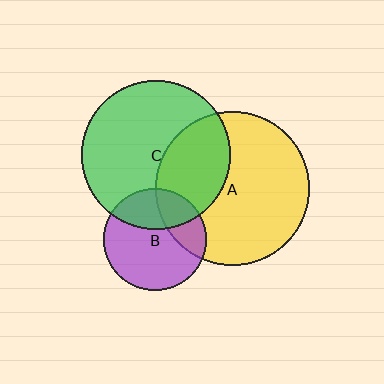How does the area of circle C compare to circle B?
Approximately 2.1 times.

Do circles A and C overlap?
Yes.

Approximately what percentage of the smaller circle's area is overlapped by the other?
Approximately 35%.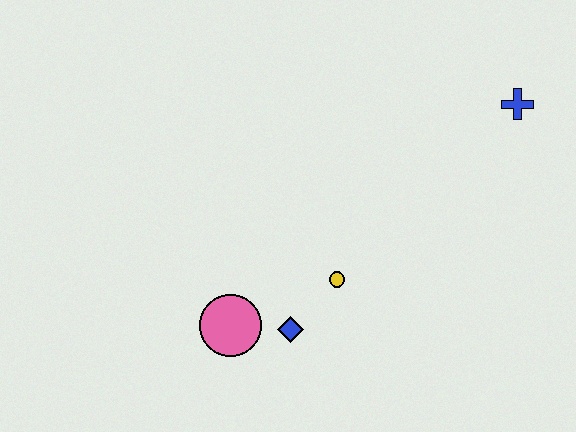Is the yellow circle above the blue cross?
No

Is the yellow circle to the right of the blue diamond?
Yes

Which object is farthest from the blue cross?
The pink circle is farthest from the blue cross.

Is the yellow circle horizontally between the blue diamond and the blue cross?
Yes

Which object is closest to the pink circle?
The blue diamond is closest to the pink circle.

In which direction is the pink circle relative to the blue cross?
The pink circle is to the left of the blue cross.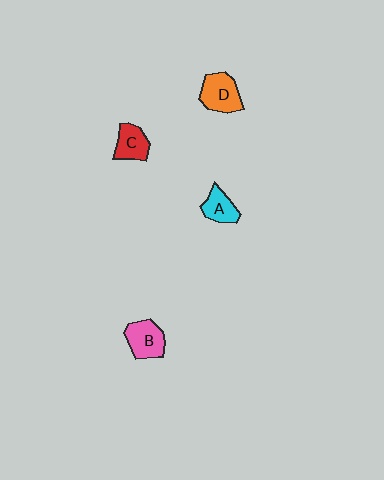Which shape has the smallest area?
Shape A (cyan).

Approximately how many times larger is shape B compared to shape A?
Approximately 1.4 times.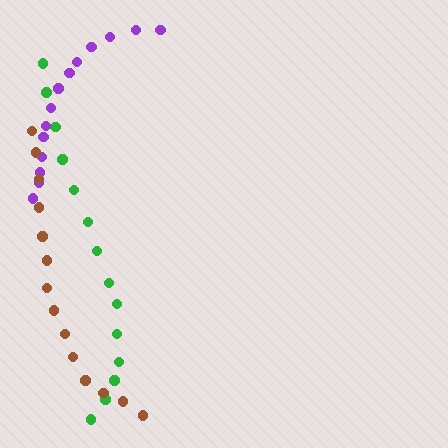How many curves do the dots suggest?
There are 3 distinct paths.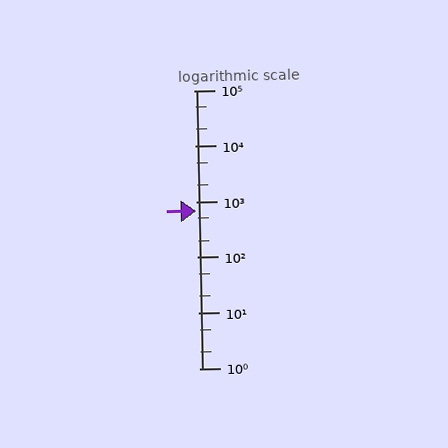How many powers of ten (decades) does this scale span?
The scale spans 5 decades, from 1 to 100000.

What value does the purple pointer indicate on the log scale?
The pointer indicates approximately 680.